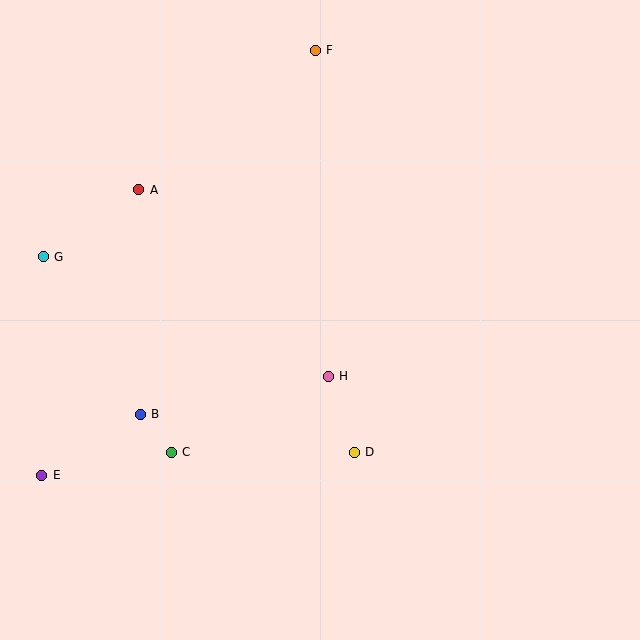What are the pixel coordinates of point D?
Point D is at (354, 452).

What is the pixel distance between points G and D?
The distance between G and D is 368 pixels.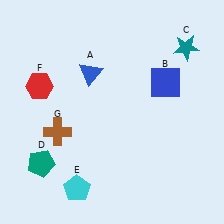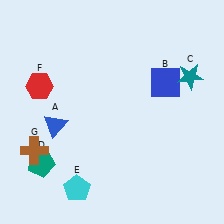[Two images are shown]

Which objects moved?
The objects that moved are: the blue triangle (A), the teal star (C), the brown cross (G).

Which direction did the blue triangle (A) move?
The blue triangle (A) moved down.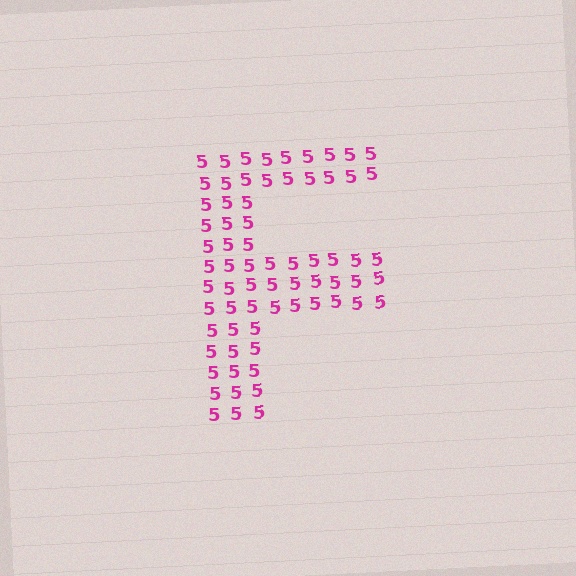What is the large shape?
The large shape is the letter F.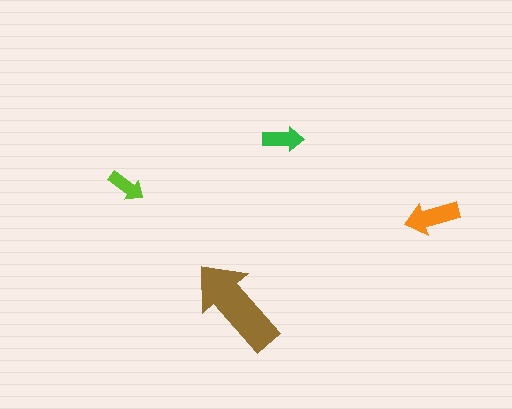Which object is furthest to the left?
The lime arrow is leftmost.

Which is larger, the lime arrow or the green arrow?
The green one.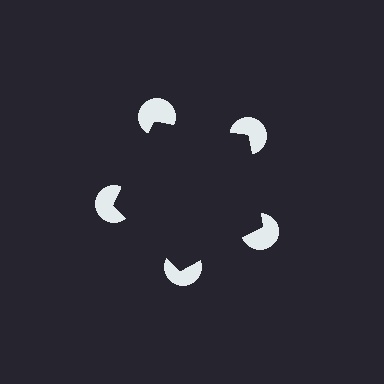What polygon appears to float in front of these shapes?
An illusory pentagon — its edges are inferred from the aligned wedge cuts in the pac-man discs, not physically drawn.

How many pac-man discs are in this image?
There are 5 — one at each vertex of the illusory pentagon.